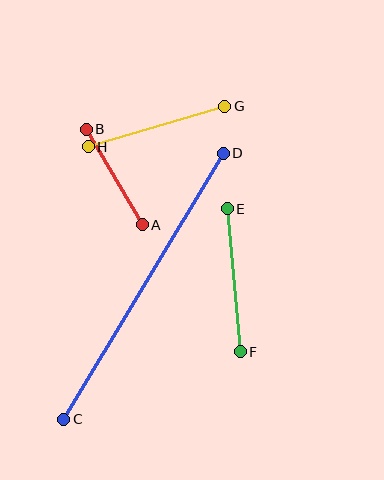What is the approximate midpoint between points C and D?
The midpoint is at approximately (143, 286) pixels.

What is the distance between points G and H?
The distance is approximately 142 pixels.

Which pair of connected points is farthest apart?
Points C and D are farthest apart.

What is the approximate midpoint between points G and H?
The midpoint is at approximately (156, 127) pixels.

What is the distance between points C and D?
The distance is approximately 310 pixels.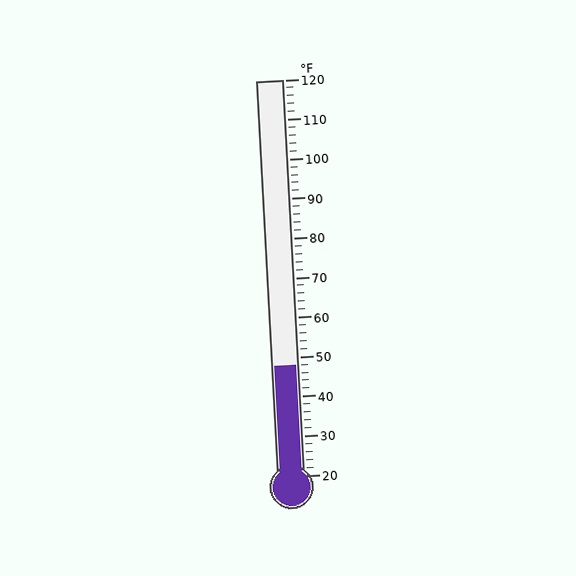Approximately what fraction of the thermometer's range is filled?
The thermometer is filled to approximately 30% of its range.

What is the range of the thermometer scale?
The thermometer scale ranges from 20°F to 120°F.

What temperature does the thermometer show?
The thermometer shows approximately 48°F.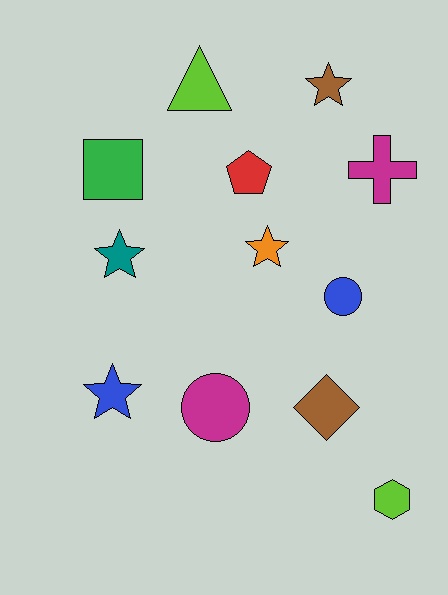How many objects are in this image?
There are 12 objects.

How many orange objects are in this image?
There is 1 orange object.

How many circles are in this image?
There are 2 circles.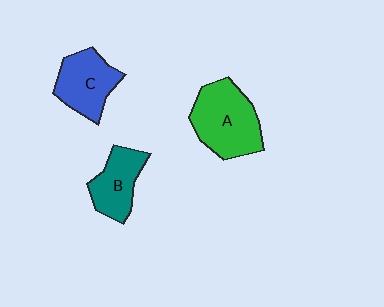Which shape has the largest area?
Shape A (green).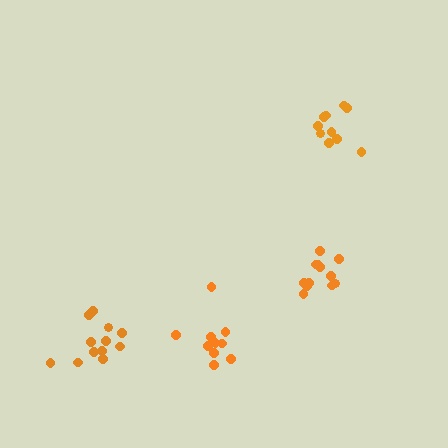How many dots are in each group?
Group 1: 12 dots, Group 2: 12 dots, Group 3: 10 dots, Group 4: 10 dots (44 total).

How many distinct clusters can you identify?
There are 4 distinct clusters.